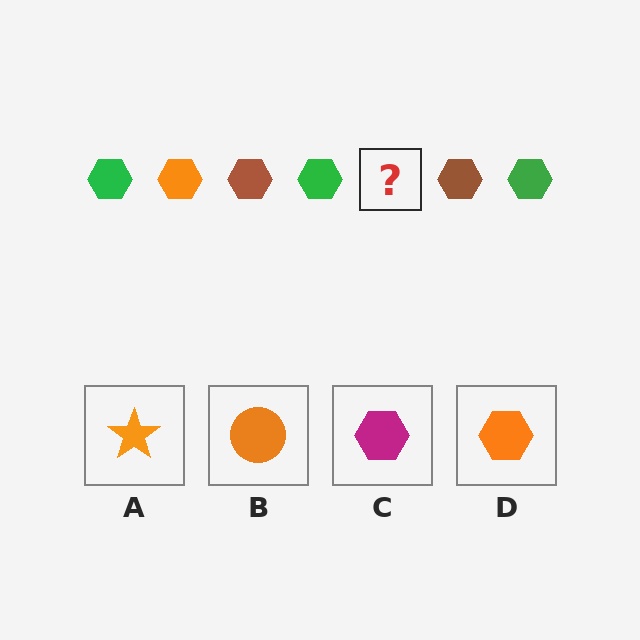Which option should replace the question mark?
Option D.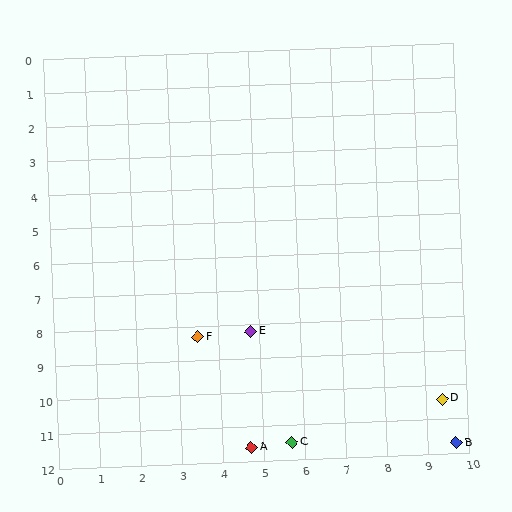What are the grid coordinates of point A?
Point A is at approximately (4.7, 11.6).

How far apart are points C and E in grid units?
Points C and E are about 3.4 grid units apart.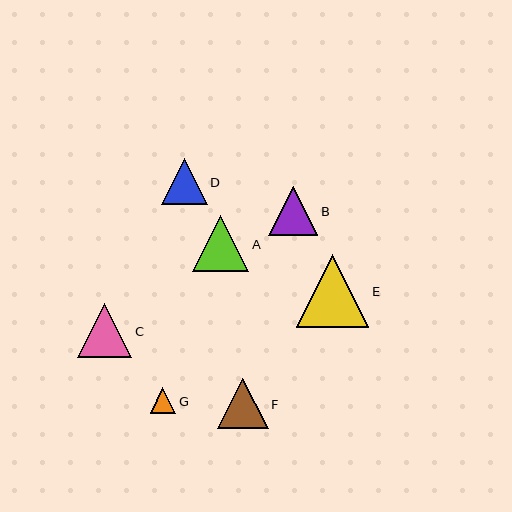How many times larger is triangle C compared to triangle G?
Triangle C is approximately 2.1 times the size of triangle G.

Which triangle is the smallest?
Triangle G is the smallest with a size of approximately 25 pixels.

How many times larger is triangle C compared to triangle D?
Triangle C is approximately 1.2 times the size of triangle D.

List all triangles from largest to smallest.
From largest to smallest: E, A, C, F, B, D, G.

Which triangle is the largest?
Triangle E is the largest with a size of approximately 73 pixels.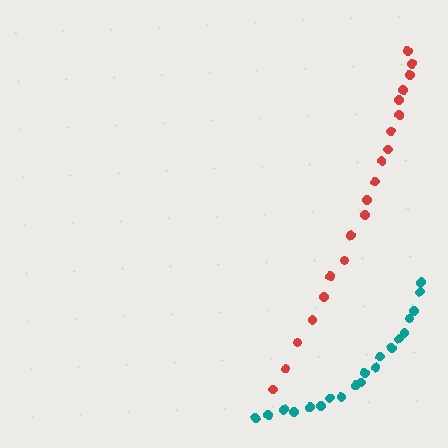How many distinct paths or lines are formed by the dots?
There are 2 distinct paths.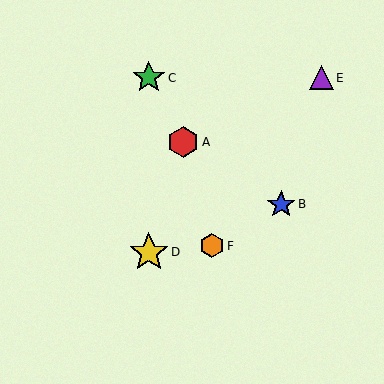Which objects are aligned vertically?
Objects C, D are aligned vertically.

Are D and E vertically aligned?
No, D is at x≈149 and E is at x≈322.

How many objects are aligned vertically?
2 objects (C, D) are aligned vertically.